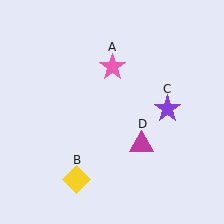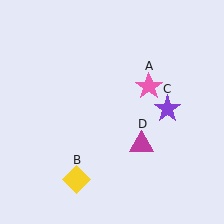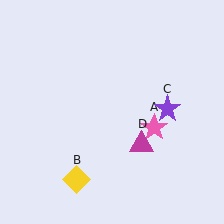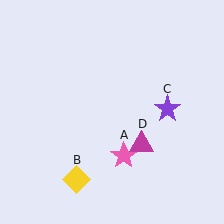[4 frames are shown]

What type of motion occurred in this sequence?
The pink star (object A) rotated clockwise around the center of the scene.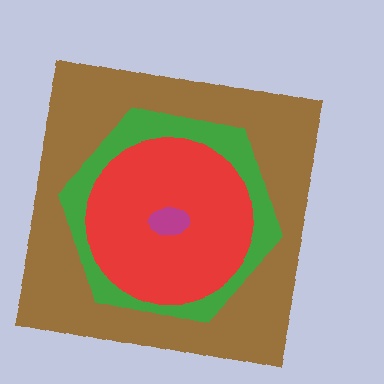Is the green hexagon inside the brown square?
Yes.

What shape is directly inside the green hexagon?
The red circle.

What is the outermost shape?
The brown square.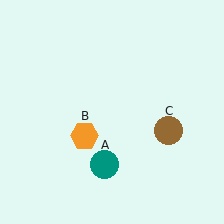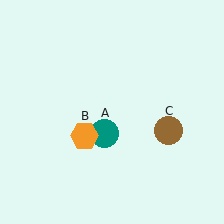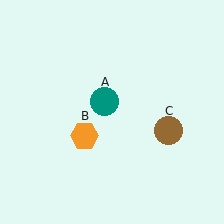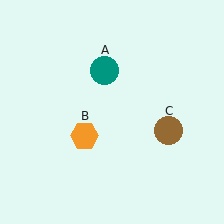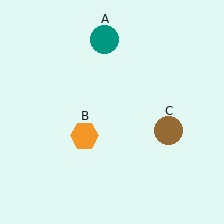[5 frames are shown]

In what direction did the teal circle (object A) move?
The teal circle (object A) moved up.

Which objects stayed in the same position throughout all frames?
Orange hexagon (object B) and brown circle (object C) remained stationary.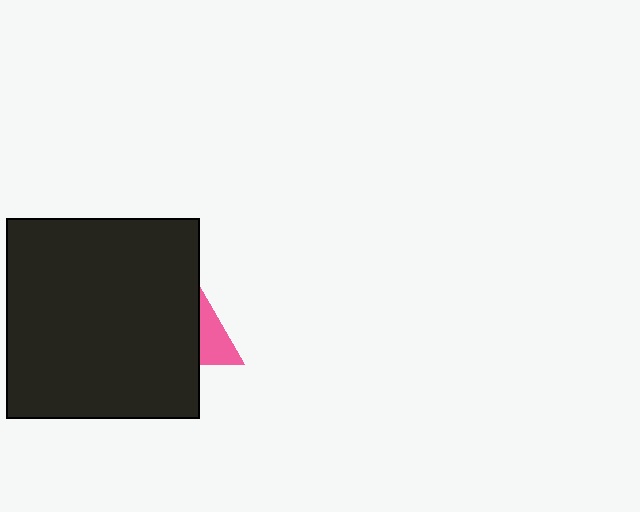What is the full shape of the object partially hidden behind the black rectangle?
The partially hidden object is a pink triangle.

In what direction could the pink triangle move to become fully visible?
The pink triangle could move right. That would shift it out from behind the black rectangle entirely.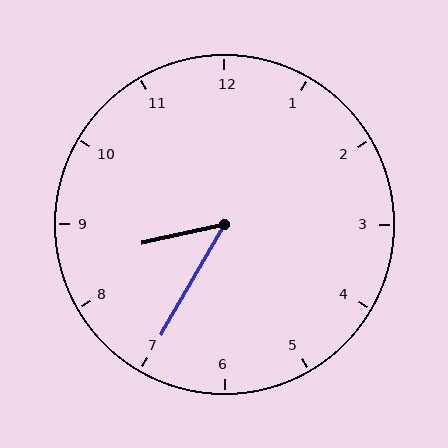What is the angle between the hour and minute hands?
Approximately 48 degrees.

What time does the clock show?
8:35.